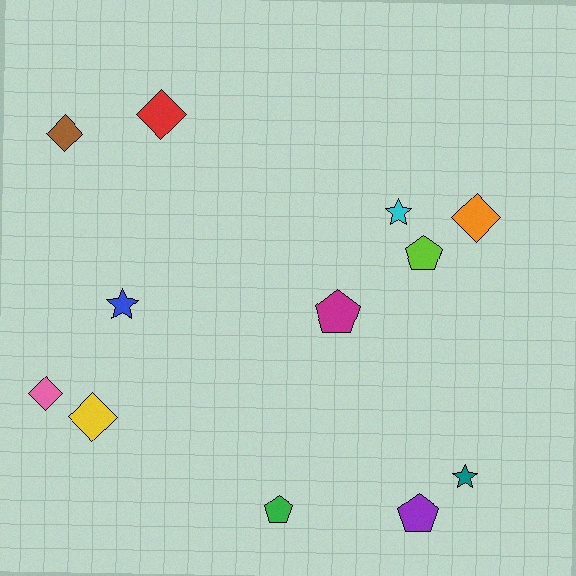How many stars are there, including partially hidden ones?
There are 3 stars.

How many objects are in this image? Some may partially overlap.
There are 12 objects.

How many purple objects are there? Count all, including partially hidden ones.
There is 1 purple object.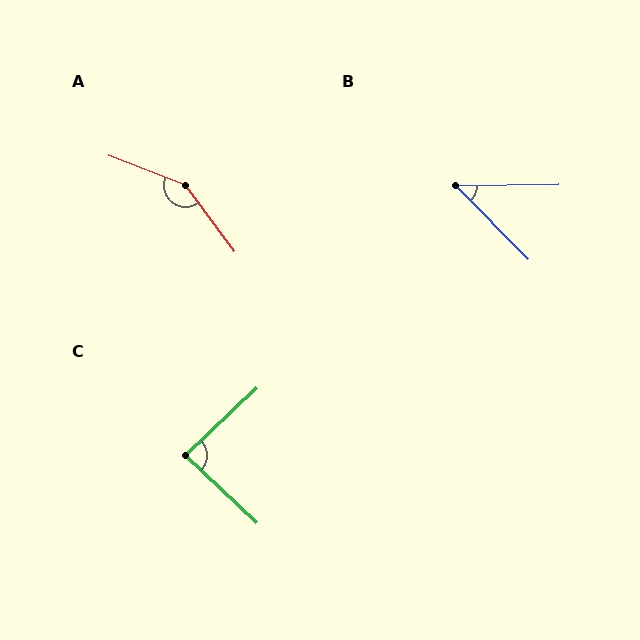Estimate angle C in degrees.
Approximately 86 degrees.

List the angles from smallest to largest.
B (46°), C (86°), A (148°).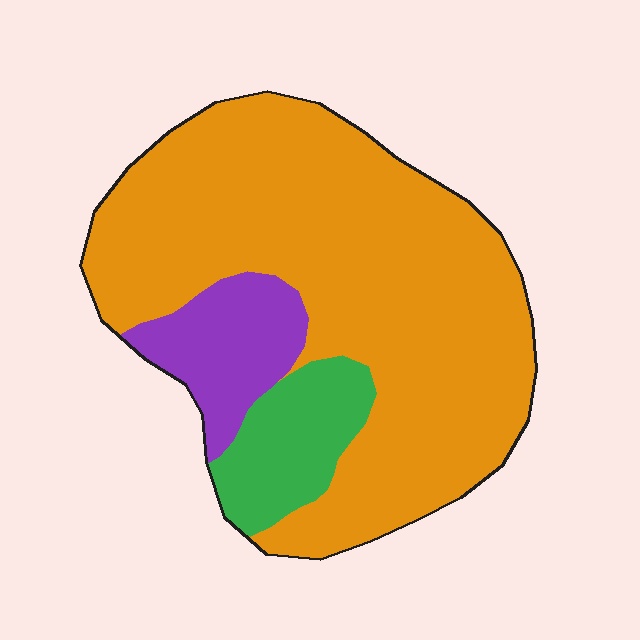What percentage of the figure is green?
Green covers about 10% of the figure.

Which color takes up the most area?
Orange, at roughly 75%.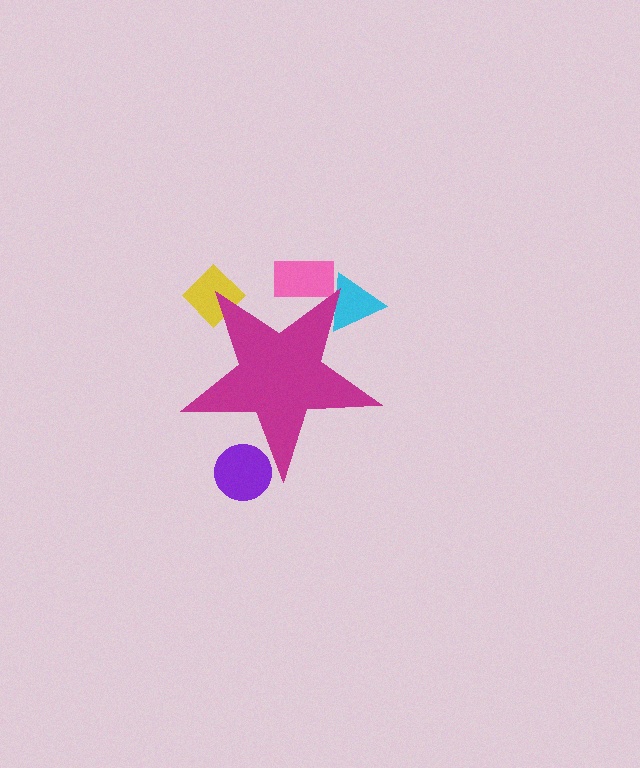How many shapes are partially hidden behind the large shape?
4 shapes are partially hidden.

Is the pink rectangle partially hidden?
Yes, the pink rectangle is partially hidden behind the magenta star.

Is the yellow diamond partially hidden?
Yes, the yellow diamond is partially hidden behind the magenta star.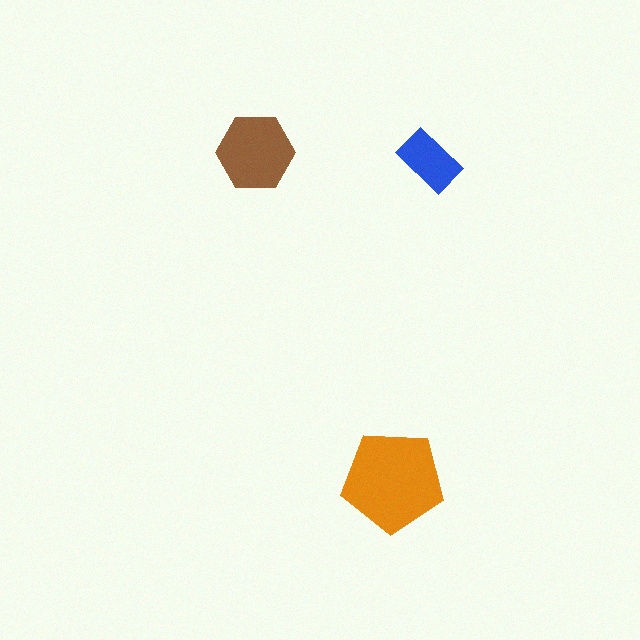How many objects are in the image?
There are 3 objects in the image.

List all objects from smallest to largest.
The blue rectangle, the brown hexagon, the orange pentagon.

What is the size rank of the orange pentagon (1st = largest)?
1st.